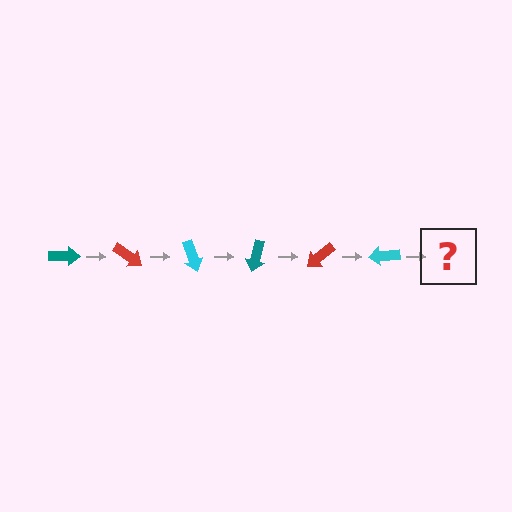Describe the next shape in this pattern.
It should be a teal arrow, rotated 210 degrees from the start.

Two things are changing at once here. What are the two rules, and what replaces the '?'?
The two rules are that it rotates 35 degrees each step and the color cycles through teal, red, and cyan. The '?' should be a teal arrow, rotated 210 degrees from the start.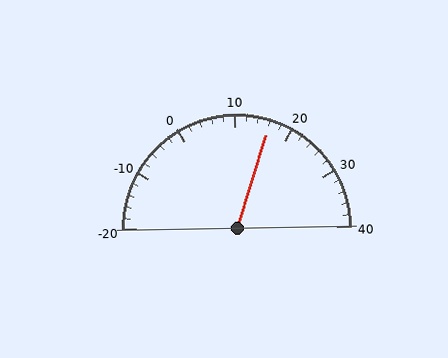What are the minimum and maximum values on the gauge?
The gauge ranges from -20 to 40.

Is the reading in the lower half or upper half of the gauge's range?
The reading is in the upper half of the range (-20 to 40).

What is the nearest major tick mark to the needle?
The nearest major tick mark is 20.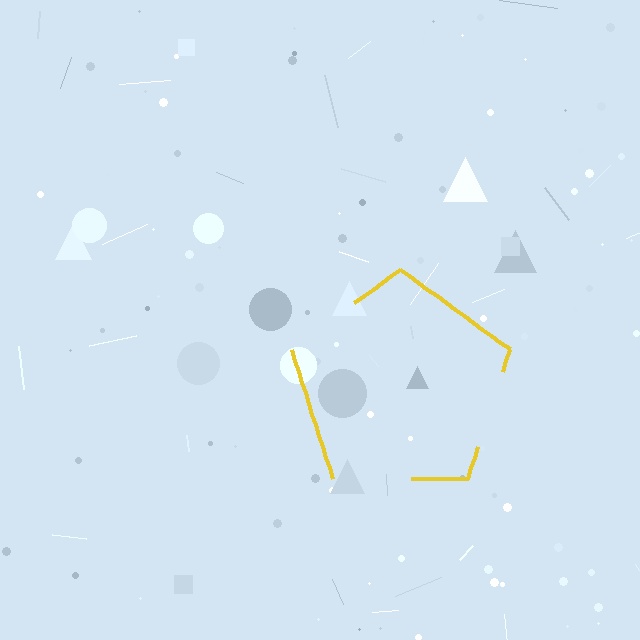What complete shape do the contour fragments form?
The contour fragments form a pentagon.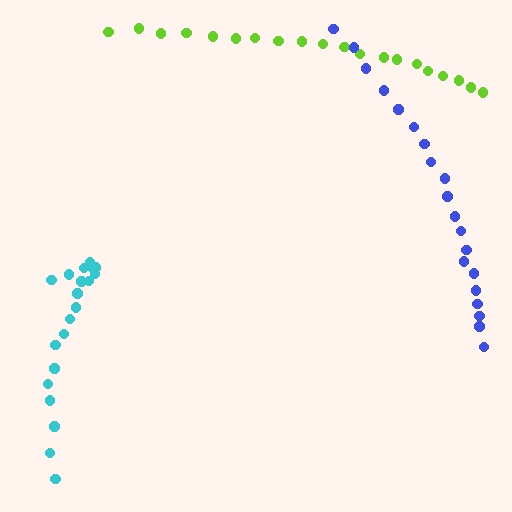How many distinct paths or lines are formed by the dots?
There are 3 distinct paths.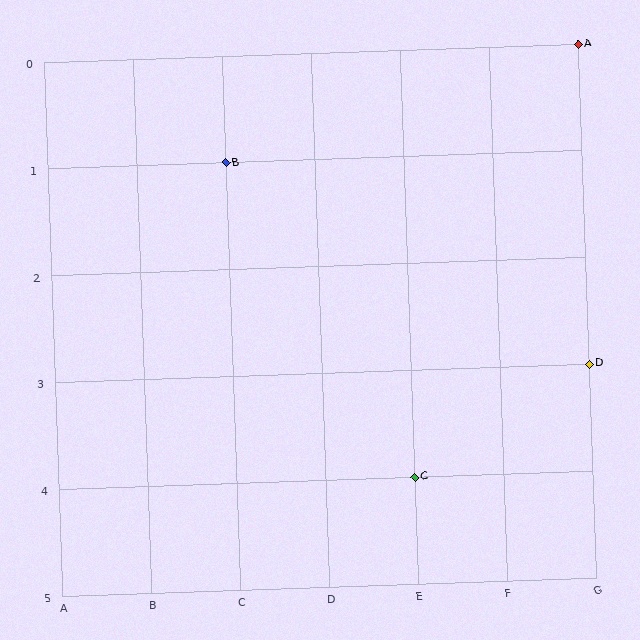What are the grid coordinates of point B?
Point B is at grid coordinates (C, 1).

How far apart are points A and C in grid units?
Points A and C are 2 columns and 4 rows apart (about 4.5 grid units diagonally).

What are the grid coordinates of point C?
Point C is at grid coordinates (E, 4).